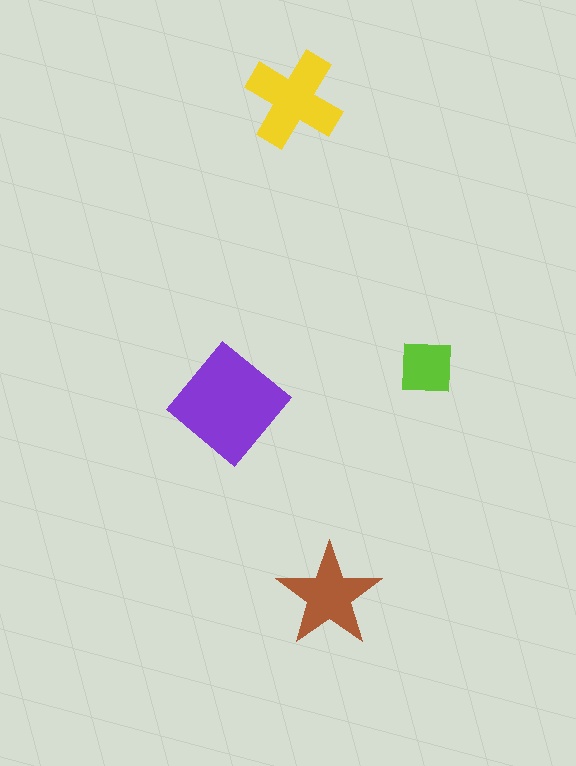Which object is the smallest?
The lime square.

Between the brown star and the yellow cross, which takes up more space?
The yellow cross.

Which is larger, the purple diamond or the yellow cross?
The purple diamond.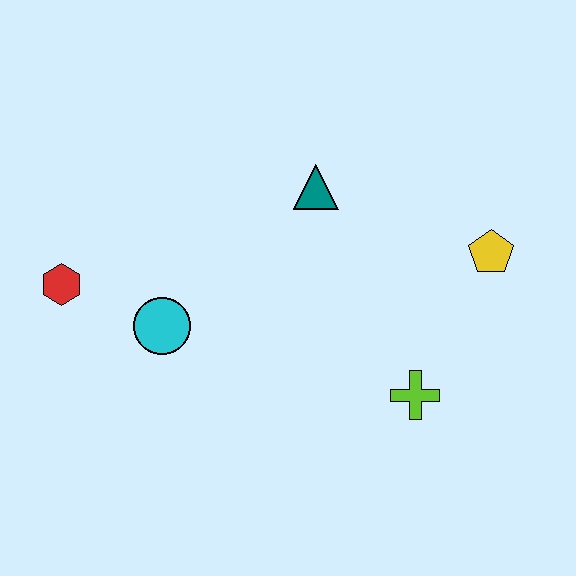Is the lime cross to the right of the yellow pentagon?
No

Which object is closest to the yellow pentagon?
The lime cross is closest to the yellow pentagon.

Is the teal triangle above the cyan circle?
Yes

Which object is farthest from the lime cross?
The red hexagon is farthest from the lime cross.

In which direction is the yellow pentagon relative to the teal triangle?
The yellow pentagon is to the right of the teal triangle.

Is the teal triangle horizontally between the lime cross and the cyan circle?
Yes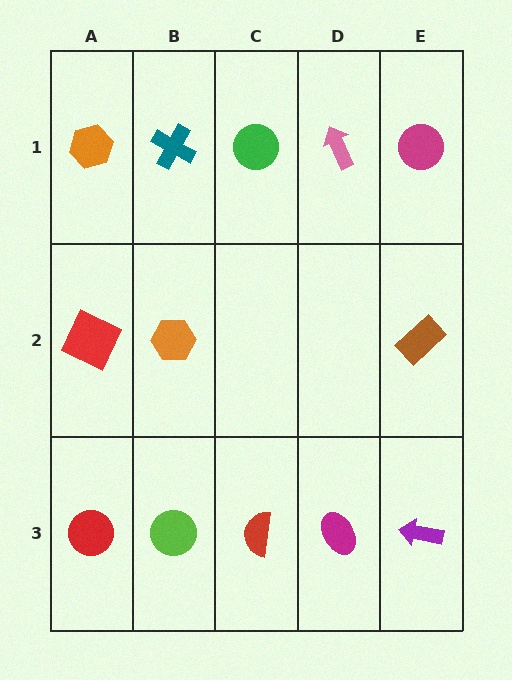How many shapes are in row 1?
5 shapes.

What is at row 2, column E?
A brown rectangle.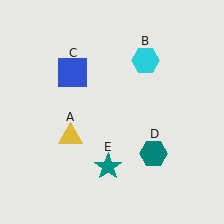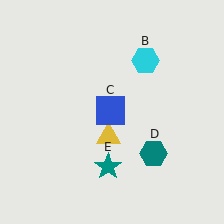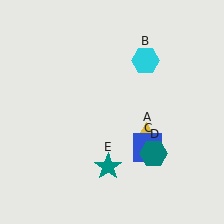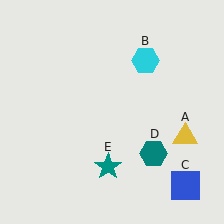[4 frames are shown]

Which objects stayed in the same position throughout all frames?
Cyan hexagon (object B) and teal hexagon (object D) and teal star (object E) remained stationary.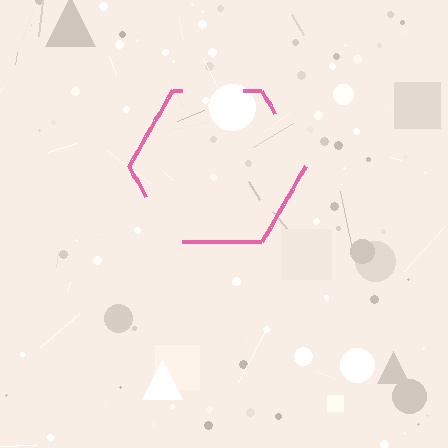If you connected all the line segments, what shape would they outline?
They would outline a hexagon.